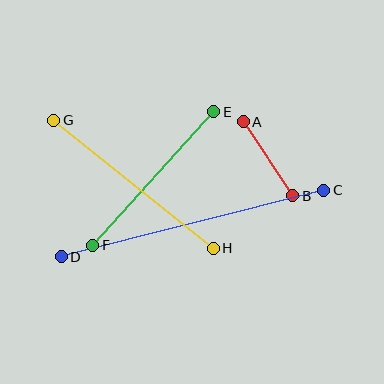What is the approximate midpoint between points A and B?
The midpoint is at approximately (268, 159) pixels.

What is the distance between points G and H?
The distance is approximately 205 pixels.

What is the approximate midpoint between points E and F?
The midpoint is at approximately (153, 178) pixels.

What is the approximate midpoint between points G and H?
The midpoint is at approximately (134, 184) pixels.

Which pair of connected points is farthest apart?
Points C and D are farthest apart.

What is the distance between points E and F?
The distance is approximately 180 pixels.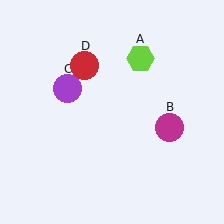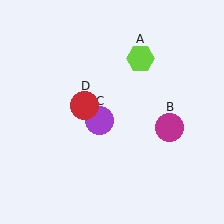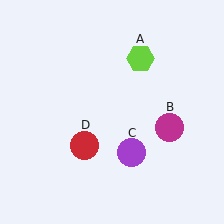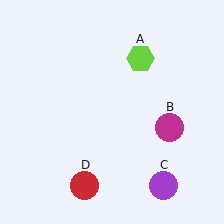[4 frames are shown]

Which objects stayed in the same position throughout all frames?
Lime hexagon (object A) and magenta circle (object B) remained stationary.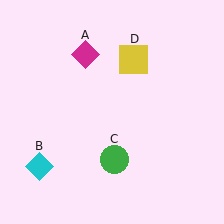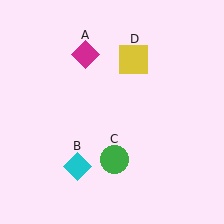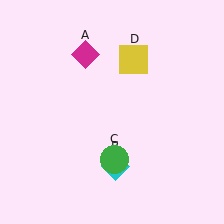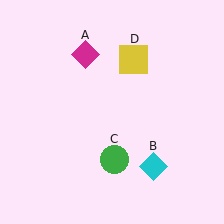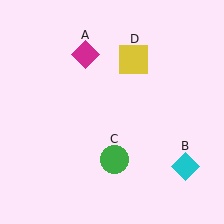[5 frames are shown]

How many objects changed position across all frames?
1 object changed position: cyan diamond (object B).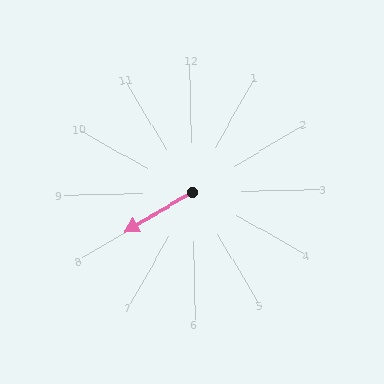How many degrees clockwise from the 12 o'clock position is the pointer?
Approximately 241 degrees.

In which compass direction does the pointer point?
Southwest.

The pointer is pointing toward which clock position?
Roughly 8 o'clock.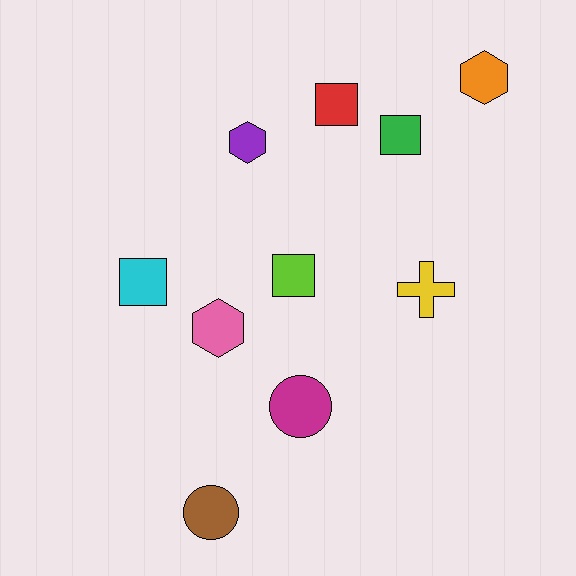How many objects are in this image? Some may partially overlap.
There are 10 objects.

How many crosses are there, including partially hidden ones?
There is 1 cross.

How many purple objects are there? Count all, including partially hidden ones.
There is 1 purple object.